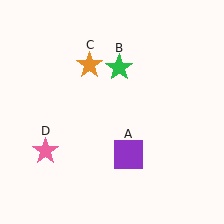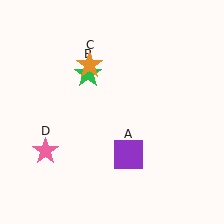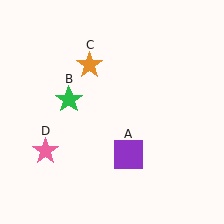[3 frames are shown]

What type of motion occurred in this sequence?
The green star (object B) rotated counterclockwise around the center of the scene.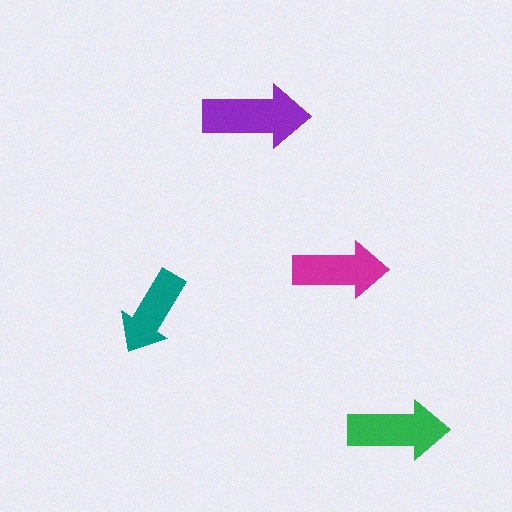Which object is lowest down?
The green arrow is bottommost.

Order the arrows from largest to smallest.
the purple one, the green one, the magenta one, the teal one.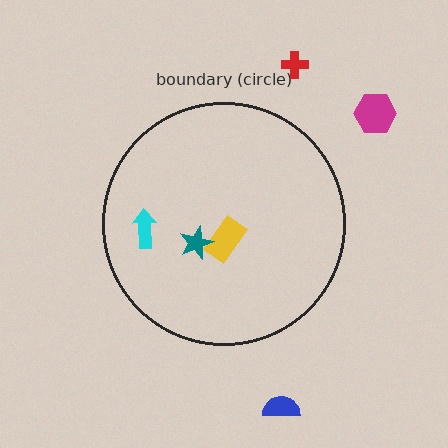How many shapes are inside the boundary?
3 inside, 3 outside.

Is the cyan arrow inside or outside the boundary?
Inside.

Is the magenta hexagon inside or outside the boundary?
Outside.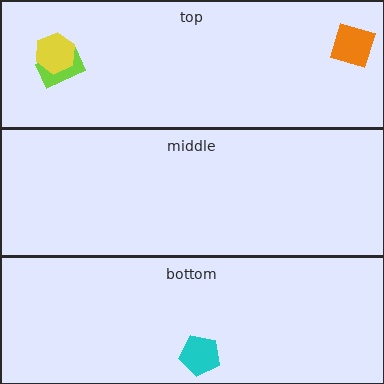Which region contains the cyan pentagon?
The bottom region.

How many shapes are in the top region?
3.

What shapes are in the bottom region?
The cyan pentagon.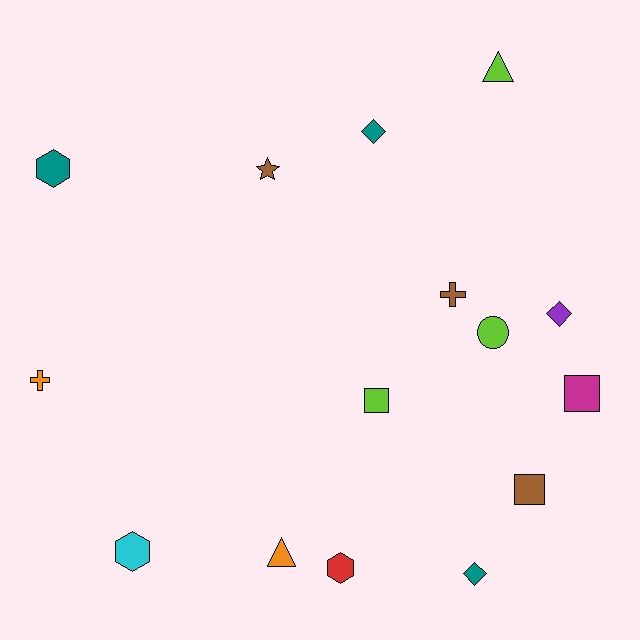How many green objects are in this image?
There are no green objects.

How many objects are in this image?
There are 15 objects.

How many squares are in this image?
There are 3 squares.